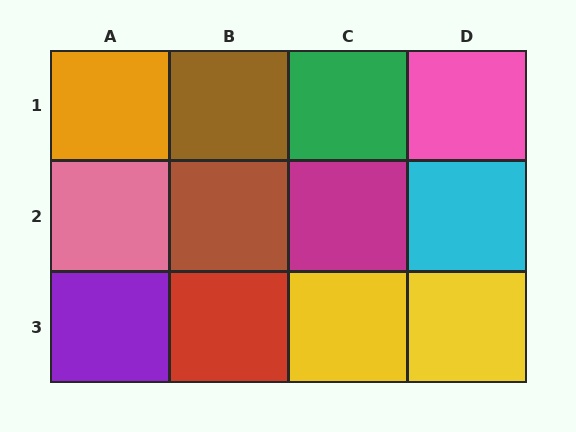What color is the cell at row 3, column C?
Yellow.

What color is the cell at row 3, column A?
Purple.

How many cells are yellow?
2 cells are yellow.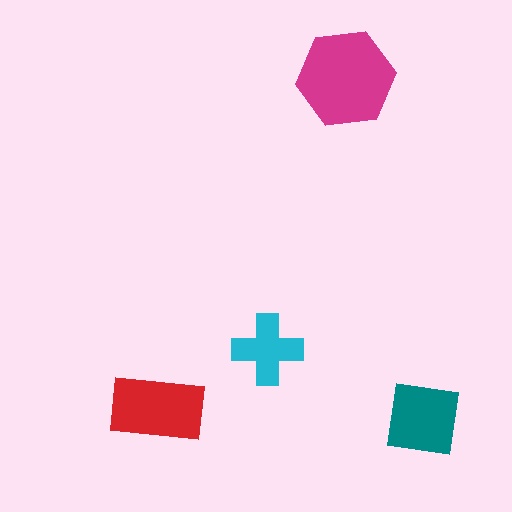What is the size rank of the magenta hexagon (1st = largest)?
1st.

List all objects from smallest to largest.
The cyan cross, the teal square, the red rectangle, the magenta hexagon.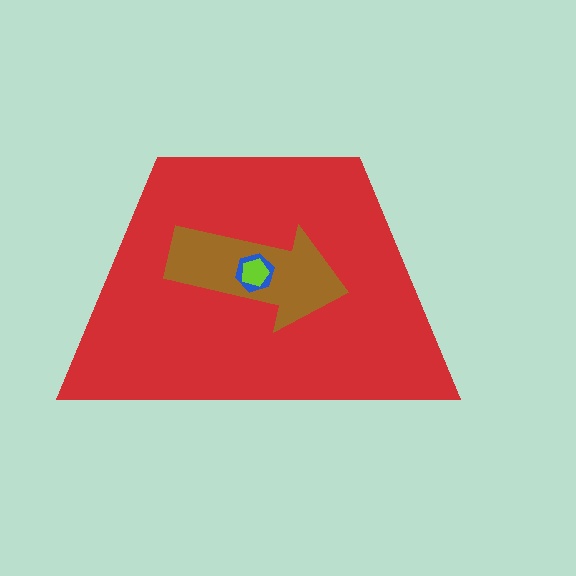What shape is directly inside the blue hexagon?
The lime pentagon.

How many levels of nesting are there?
4.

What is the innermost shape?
The lime pentagon.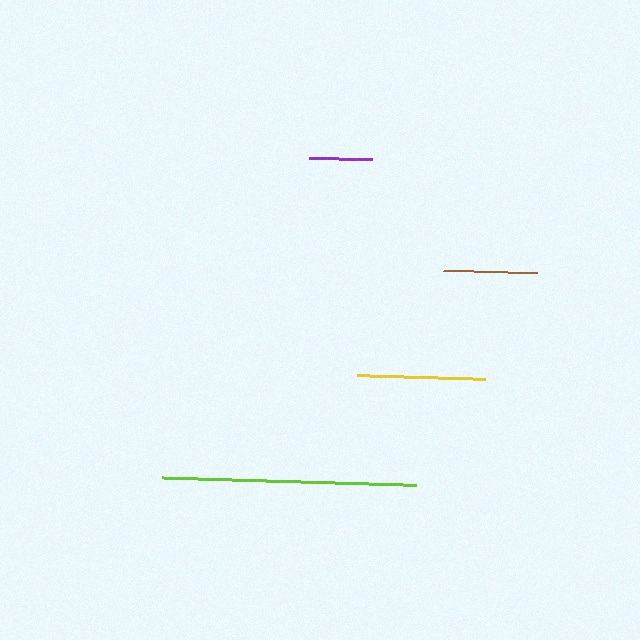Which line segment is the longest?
The lime line is the longest at approximately 254 pixels.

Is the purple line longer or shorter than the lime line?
The lime line is longer than the purple line.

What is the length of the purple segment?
The purple segment is approximately 63 pixels long.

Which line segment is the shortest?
The purple line is the shortest at approximately 63 pixels.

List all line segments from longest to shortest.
From longest to shortest: lime, yellow, brown, purple.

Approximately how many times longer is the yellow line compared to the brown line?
The yellow line is approximately 1.4 times the length of the brown line.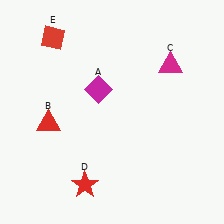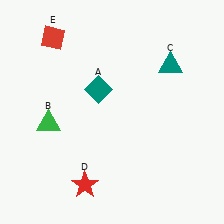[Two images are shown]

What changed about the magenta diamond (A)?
In Image 1, A is magenta. In Image 2, it changed to teal.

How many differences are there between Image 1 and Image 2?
There are 3 differences between the two images.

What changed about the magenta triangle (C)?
In Image 1, C is magenta. In Image 2, it changed to teal.